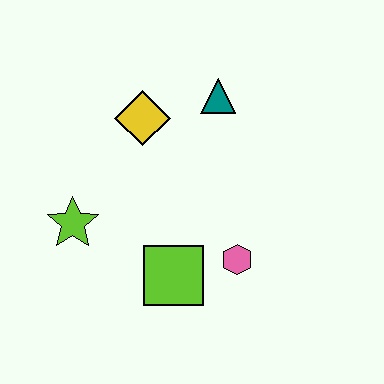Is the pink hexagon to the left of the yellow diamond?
No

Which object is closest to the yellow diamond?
The teal triangle is closest to the yellow diamond.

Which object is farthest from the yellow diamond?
The pink hexagon is farthest from the yellow diamond.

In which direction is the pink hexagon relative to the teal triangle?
The pink hexagon is below the teal triangle.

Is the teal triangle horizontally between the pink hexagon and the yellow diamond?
Yes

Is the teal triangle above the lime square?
Yes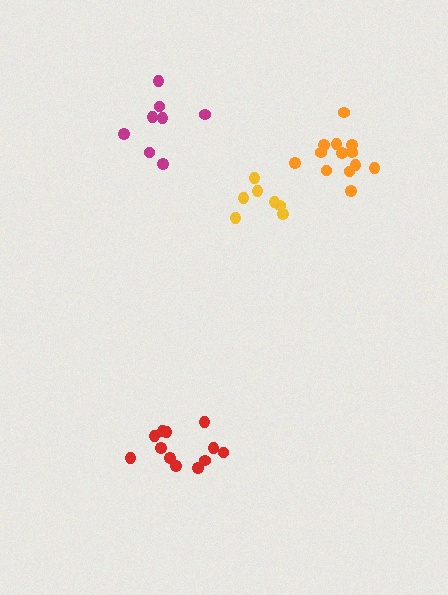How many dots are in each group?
Group 1: 7 dots, Group 2: 13 dots, Group 3: 8 dots, Group 4: 12 dots (40 total).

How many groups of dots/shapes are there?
There are 4 groups.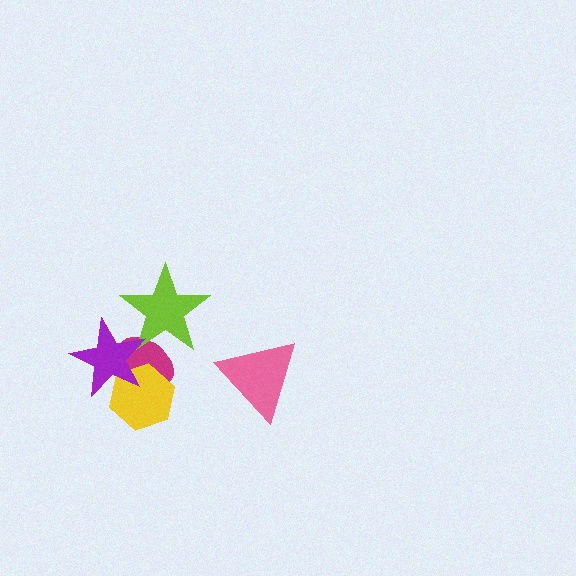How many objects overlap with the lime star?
2 objects overlap with the lime star.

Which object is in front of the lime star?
The purple star is in front of the lime star.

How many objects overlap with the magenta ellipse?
3 objects overlap with the magenta ellipse.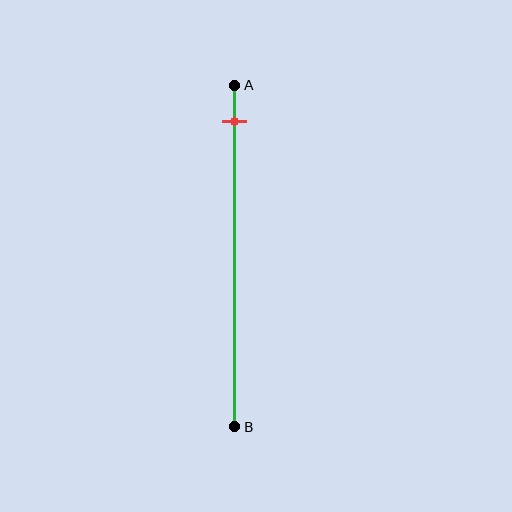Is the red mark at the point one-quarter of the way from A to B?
No, the mark is at about 10% from A, not at the 25% one-quarter point.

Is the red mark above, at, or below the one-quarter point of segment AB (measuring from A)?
The red mark is above the one-quarter point of segment AB.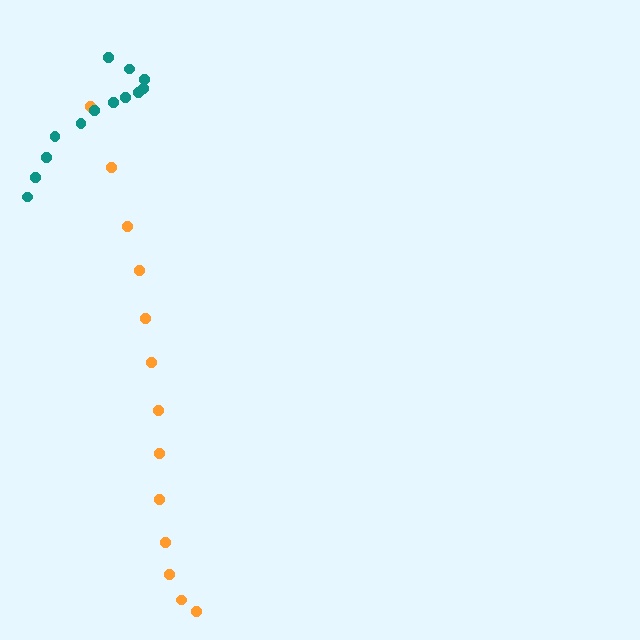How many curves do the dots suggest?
There are 2 distinct paths.